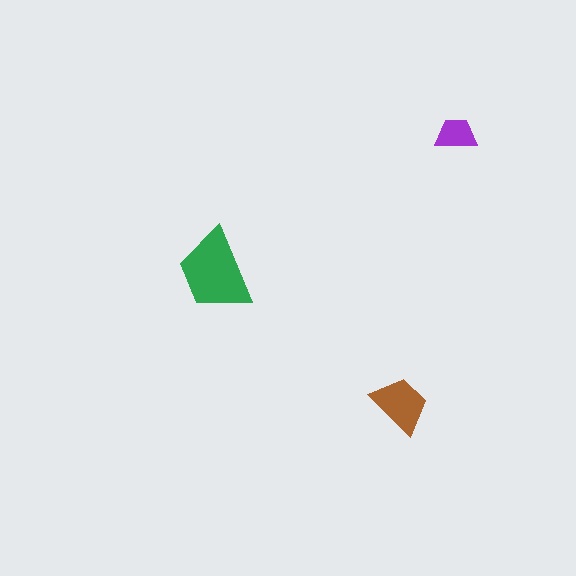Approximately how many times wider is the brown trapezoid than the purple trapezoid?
About 1.5 times wider.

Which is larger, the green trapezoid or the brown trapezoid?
The green one.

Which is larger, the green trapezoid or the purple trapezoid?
The green one.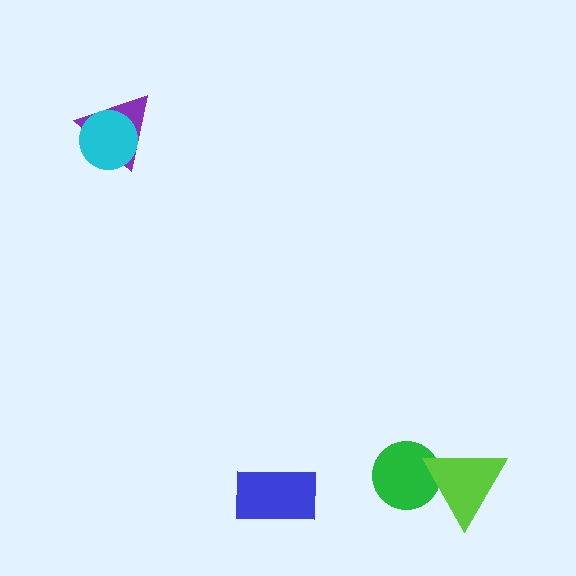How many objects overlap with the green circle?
1 object overlaps with the green circle.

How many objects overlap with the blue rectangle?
0 objects overlap with the blue rectangle.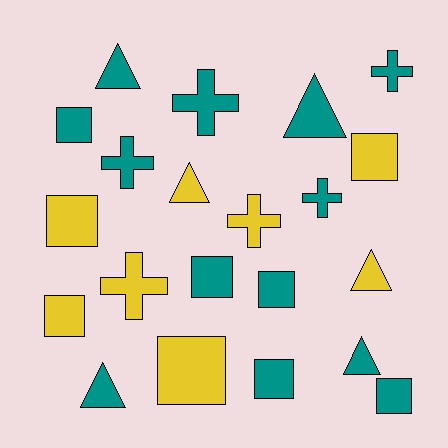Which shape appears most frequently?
Square, with 9 objects.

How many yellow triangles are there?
There are 2 yellow triangles.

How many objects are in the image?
There are 21 objects.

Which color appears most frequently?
Teal, with 13 objects.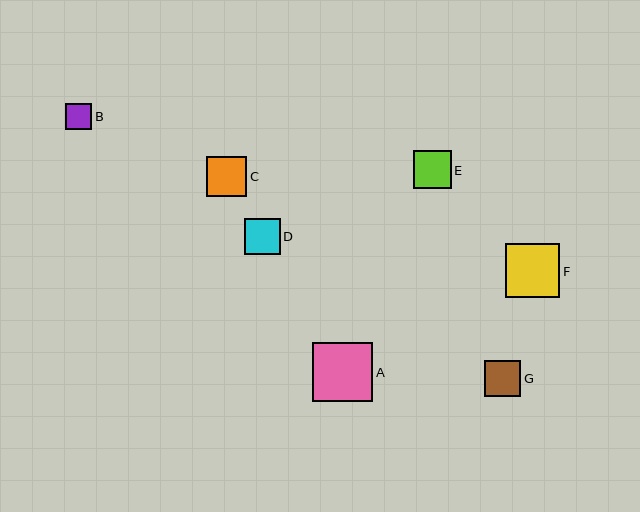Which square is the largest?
Square A is the largest with a size of approximately 60 pixels.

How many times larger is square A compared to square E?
Square A is approximately 1.6 times the size of square E.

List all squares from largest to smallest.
From largest to smallest: A, F, C, E, G, D, B.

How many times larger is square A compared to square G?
Square A is approximately 1.7 times the size of square G.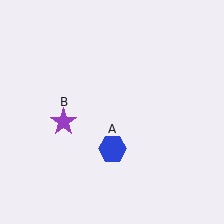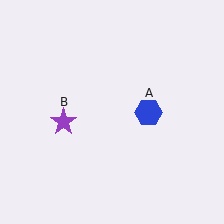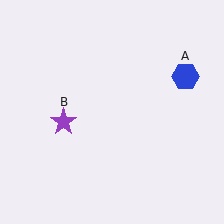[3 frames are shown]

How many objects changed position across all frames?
1 object changed position: blue hexagon (object A).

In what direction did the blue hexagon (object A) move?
The blue hexagon (object A) moved up and to the right.